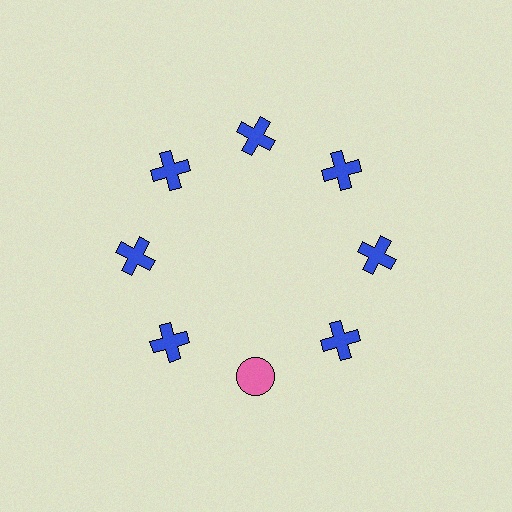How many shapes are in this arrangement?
There are 8 shapes arranged in a ring pattern.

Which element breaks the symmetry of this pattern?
The pink circle at roughly the 6 o'clock position breaks the symmetry. All other shapes are blue crosses.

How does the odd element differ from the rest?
It differs in both color (pink instead of blue) and shape (circle instead of cross).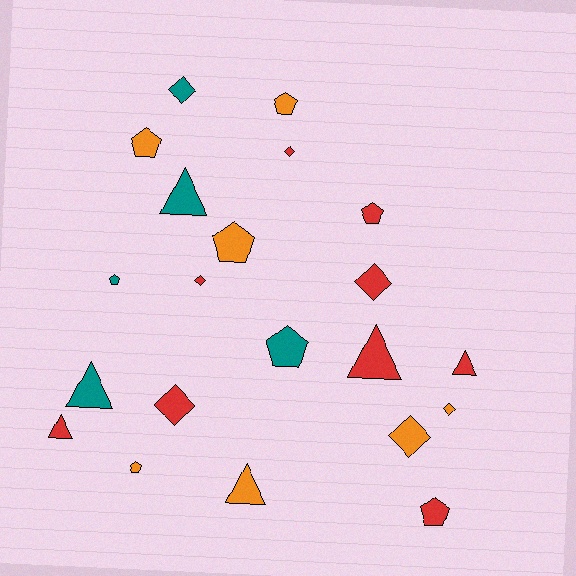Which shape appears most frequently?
Pentagon, with 8 objects.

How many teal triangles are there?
There are 2 teal triangles.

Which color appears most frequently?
Red, with 9 objects.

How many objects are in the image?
There are 21 objects.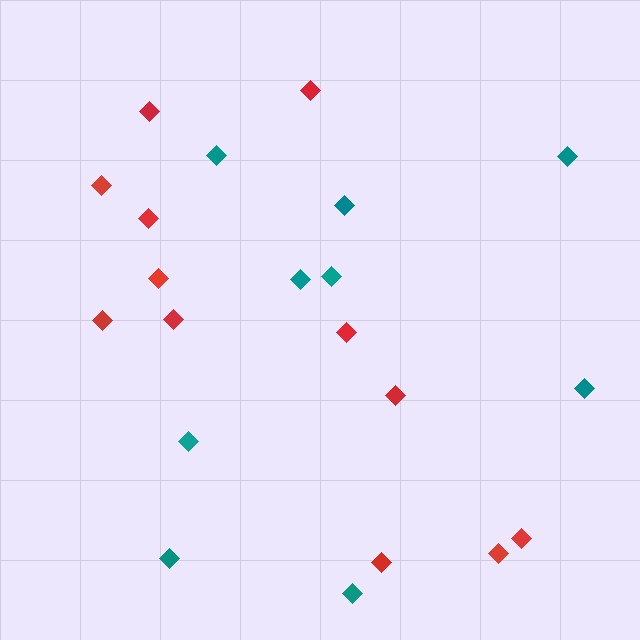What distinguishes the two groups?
There are 2 groups: one group of teal diamonds (9) and one group of red diamonds (12).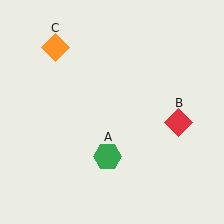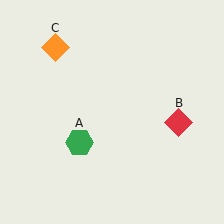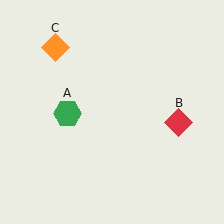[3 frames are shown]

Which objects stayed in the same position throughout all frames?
Red diamond (object B) and orange diamond (object C) remained stationary.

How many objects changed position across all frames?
1 object changed position: green hexagon (object A).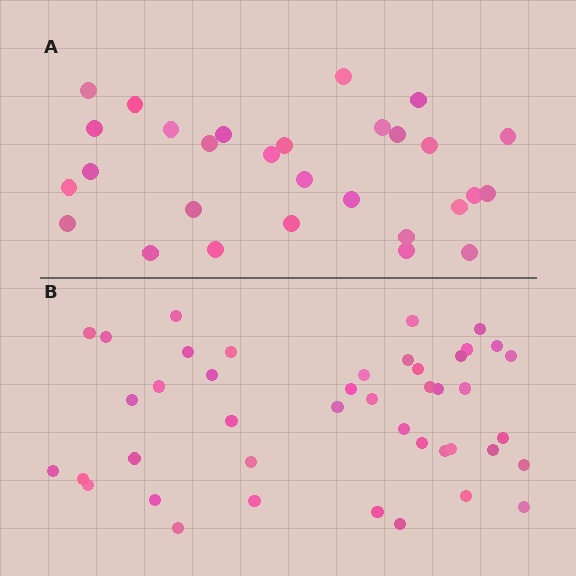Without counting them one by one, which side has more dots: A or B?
Region B (the bottom region) has more dots.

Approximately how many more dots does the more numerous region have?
Region B has approximately 15 more dots than region A.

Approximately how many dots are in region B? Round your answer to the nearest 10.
About 40 dots. (The exact count is 43, which rounds to 40.)